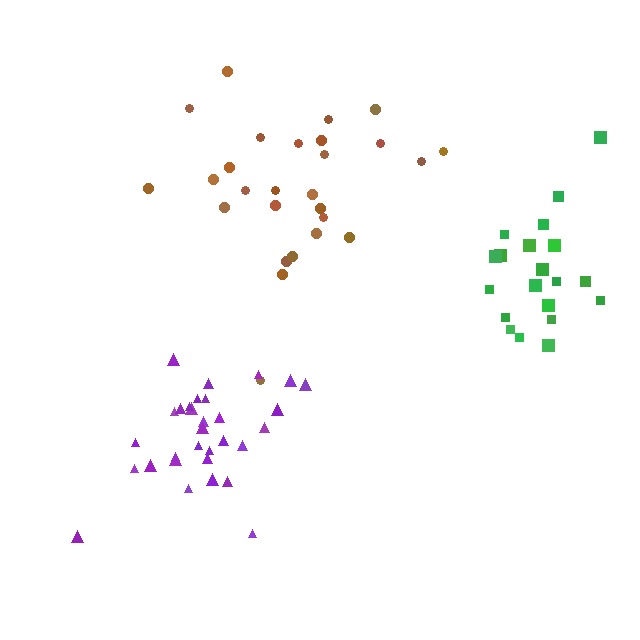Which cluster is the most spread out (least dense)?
Brown.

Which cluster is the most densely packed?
Purple.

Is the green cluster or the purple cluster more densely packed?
Purple.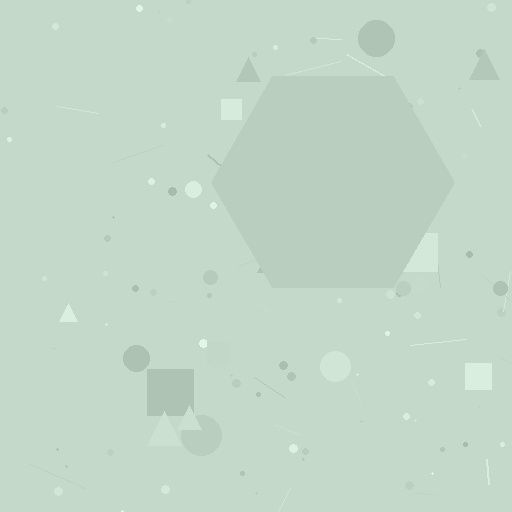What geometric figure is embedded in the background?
A hexagon is embedded in the background.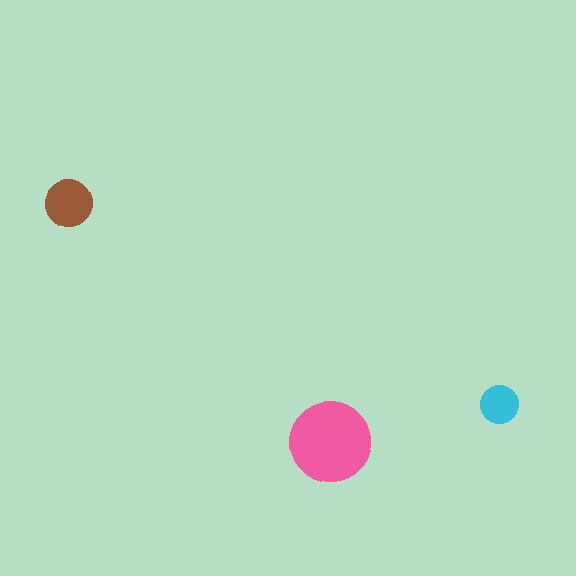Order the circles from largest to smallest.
the pink one, the brown one, the cyan one.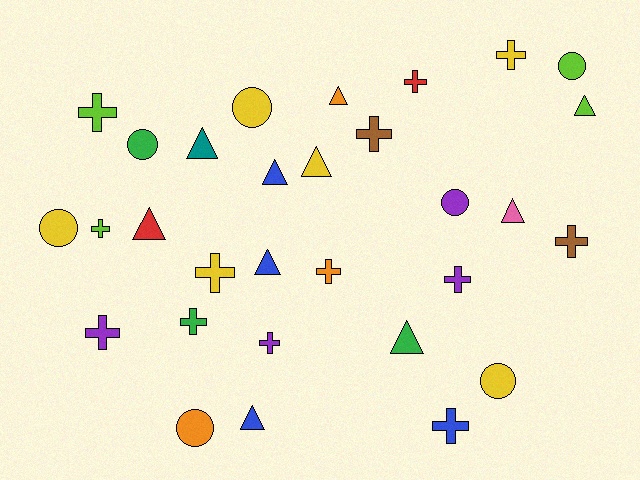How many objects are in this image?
There are 30 objects.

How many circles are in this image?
There are 7 circles.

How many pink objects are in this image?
There is 1 pink object.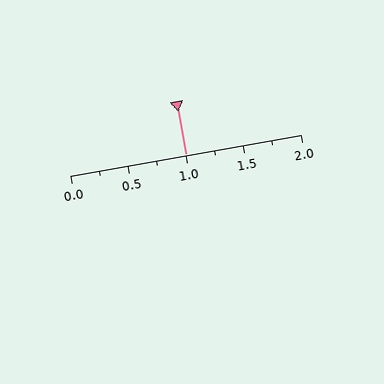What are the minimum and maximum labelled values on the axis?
The axis runs from 0.0 to 2.0.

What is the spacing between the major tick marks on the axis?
The major ticks are spaced 0.5 apart.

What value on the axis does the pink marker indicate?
The marker indicates approximately 1.